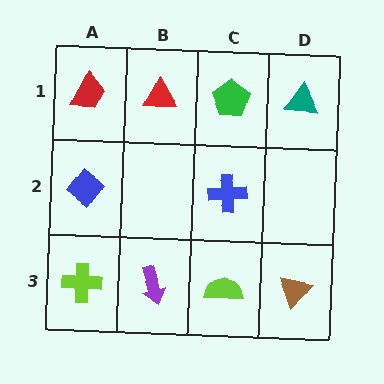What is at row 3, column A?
A lime cross.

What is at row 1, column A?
A red trapezoid.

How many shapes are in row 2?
2 shapes.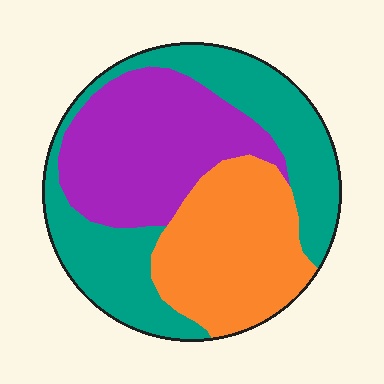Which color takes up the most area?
Teal, at roughly 40%.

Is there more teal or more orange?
Teal.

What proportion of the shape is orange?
Orange covers about 30% of the shape.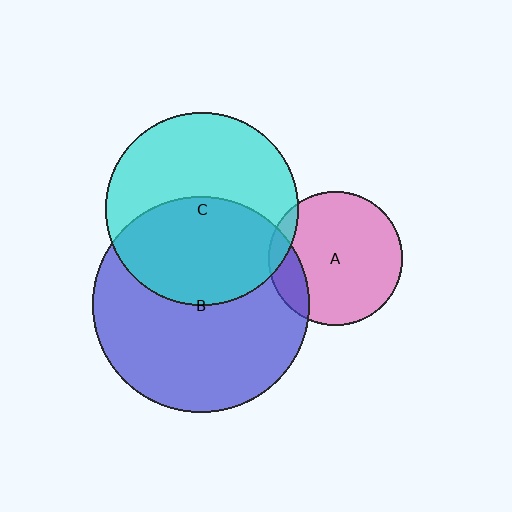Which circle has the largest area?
Circle B (blue).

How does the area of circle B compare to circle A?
Approximately 2.6 times.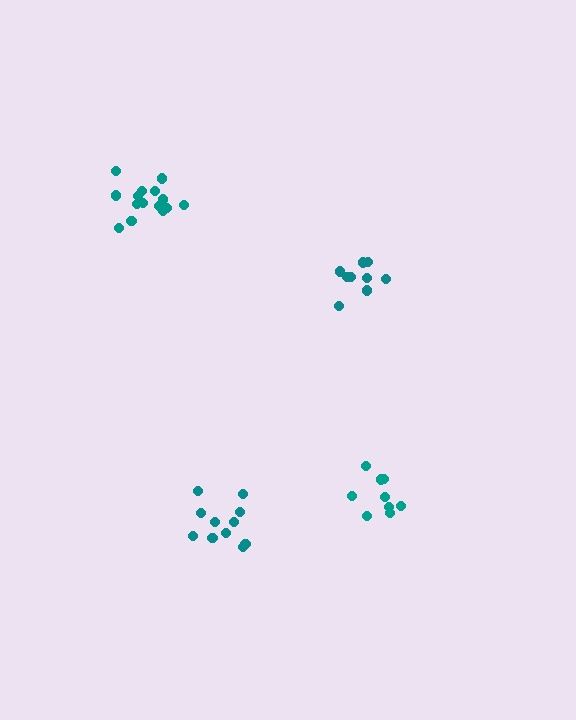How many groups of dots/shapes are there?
There are 4 groups.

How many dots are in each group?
Group 1: 10 dots, Group 2: 11 dots, Group 3: 9 dots, Group 4: 15 dots (45 total).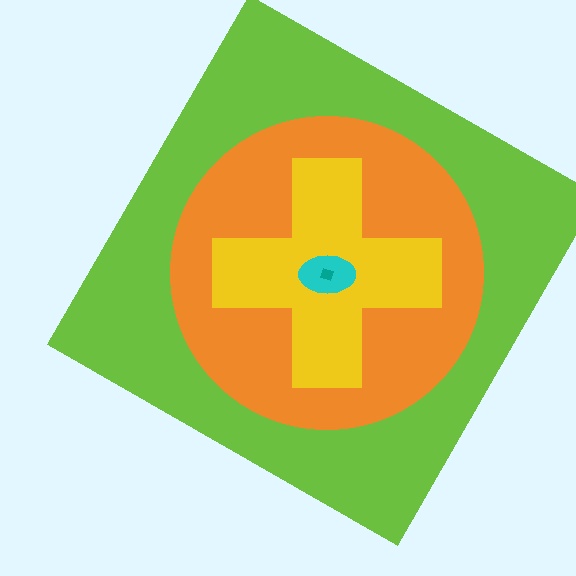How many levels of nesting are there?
5.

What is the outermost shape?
The lime square.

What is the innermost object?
The teal diamond.